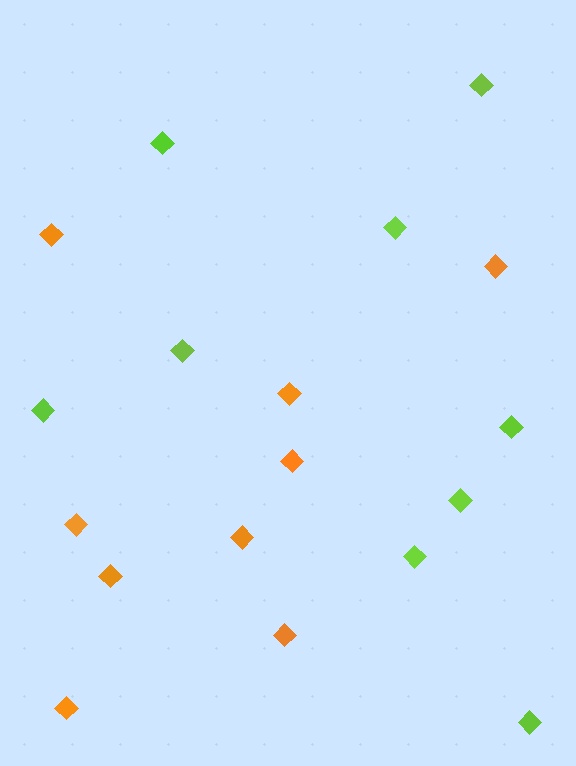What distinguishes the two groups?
There are 2 groups: one group of lime diamonds (9) and one group of orange diamonds (9).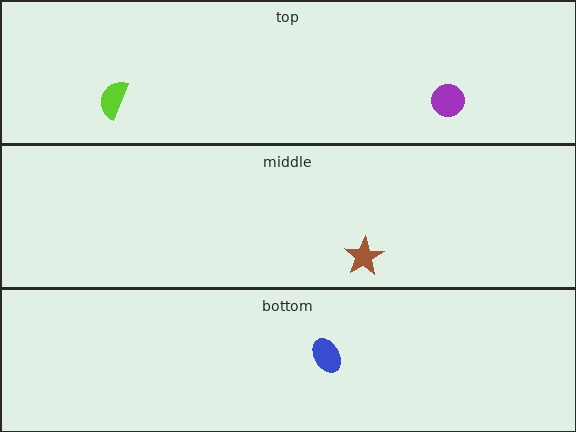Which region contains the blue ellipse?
The bottom region.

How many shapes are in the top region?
2.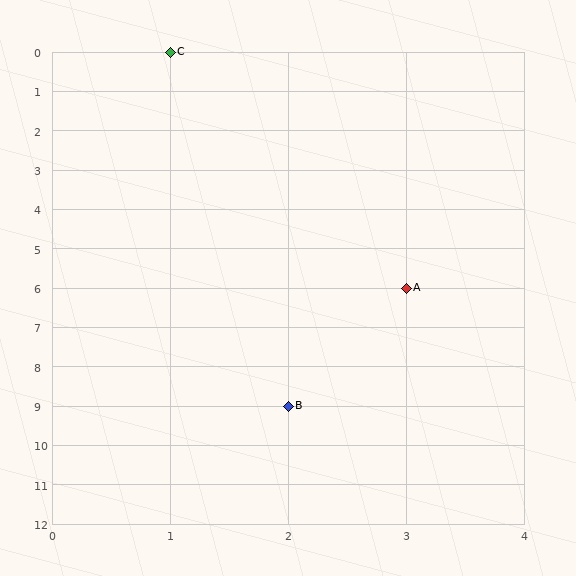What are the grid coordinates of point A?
Point A is at grid coordinates (3, 6).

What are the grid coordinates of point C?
Point C is at grid coordinates (1, 0).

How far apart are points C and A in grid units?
Points C and A are 2 columns and 6 rows apart (about 6.3 grid units diagonally).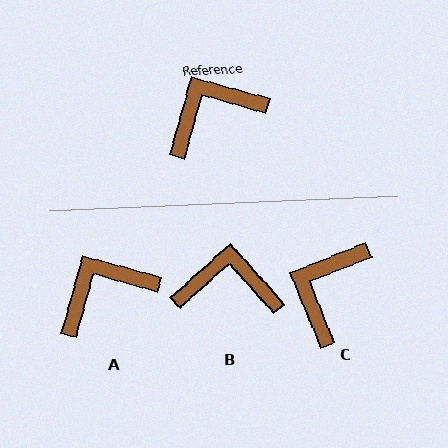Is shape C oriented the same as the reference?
No, it is off by about 37 degrees.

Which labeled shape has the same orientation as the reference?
A.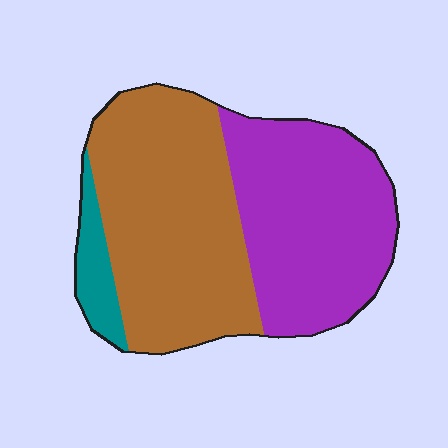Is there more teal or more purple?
Purple.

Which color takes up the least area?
Teal, at roughly 10%.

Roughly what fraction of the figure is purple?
Purple covers about 45% of the figure.